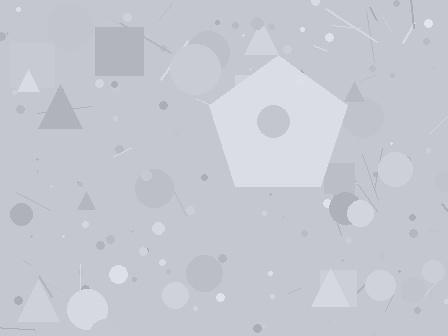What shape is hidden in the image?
A pentagon is hidden in the image.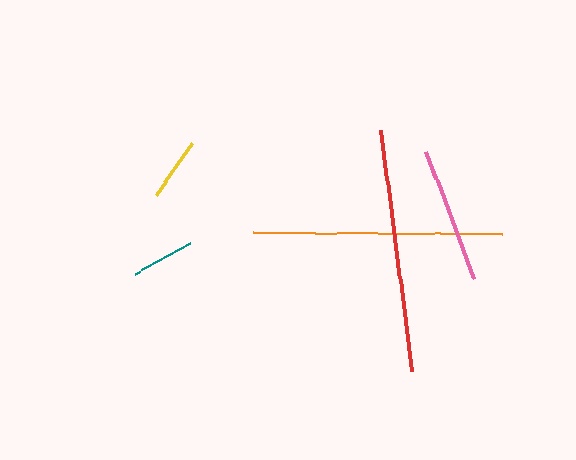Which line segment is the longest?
The orange line is the longest at approximately 249 pixels.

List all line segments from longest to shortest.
From longest to shortest: orange, red, pink, yellow, teal.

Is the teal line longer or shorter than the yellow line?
The yellow line is longer than the teal line.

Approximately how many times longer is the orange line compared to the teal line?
The orange line is approximately 4.0 times the length of the teal line.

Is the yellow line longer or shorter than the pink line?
The pink line is longer than the yellow line.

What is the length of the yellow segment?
The yellow segment is approximately 64 pixels long.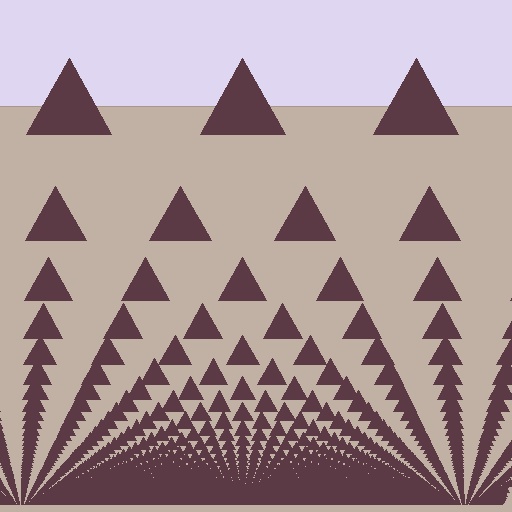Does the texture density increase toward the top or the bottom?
Density increases toward the bottom.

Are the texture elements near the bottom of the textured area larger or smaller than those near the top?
Smaller. The gradient is inverted — elements near the bottom are smaller and denser.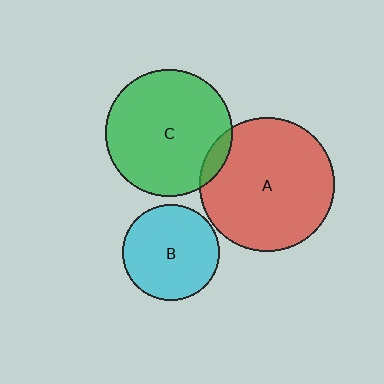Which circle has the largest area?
Circle A (red).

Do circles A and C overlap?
Yes.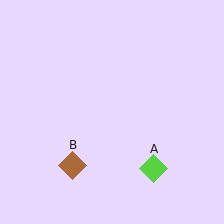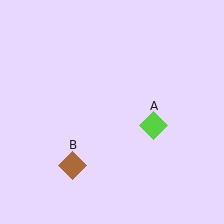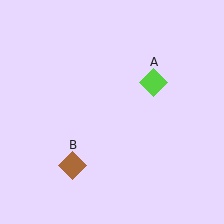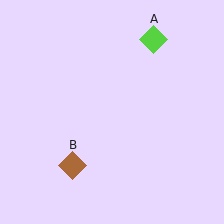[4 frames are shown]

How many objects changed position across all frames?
1 object changed position: lime diamond (object A).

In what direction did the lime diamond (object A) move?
The lime diamond (object A) moved up.